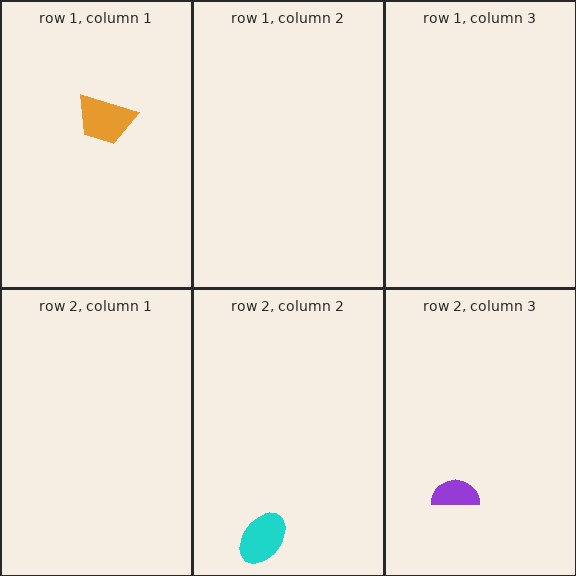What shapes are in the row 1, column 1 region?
The orange trapezoid.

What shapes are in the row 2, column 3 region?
The purple semicircle.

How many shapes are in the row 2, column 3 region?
1.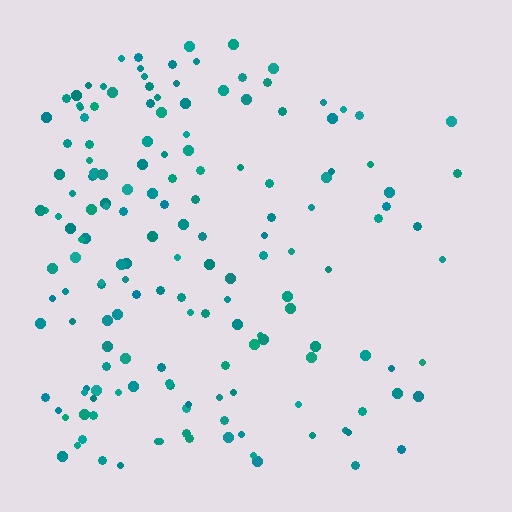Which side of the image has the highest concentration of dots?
The left.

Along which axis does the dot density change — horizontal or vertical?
Horizontal.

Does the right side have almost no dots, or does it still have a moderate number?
Still a moderate number, just noticeably fewer than the left.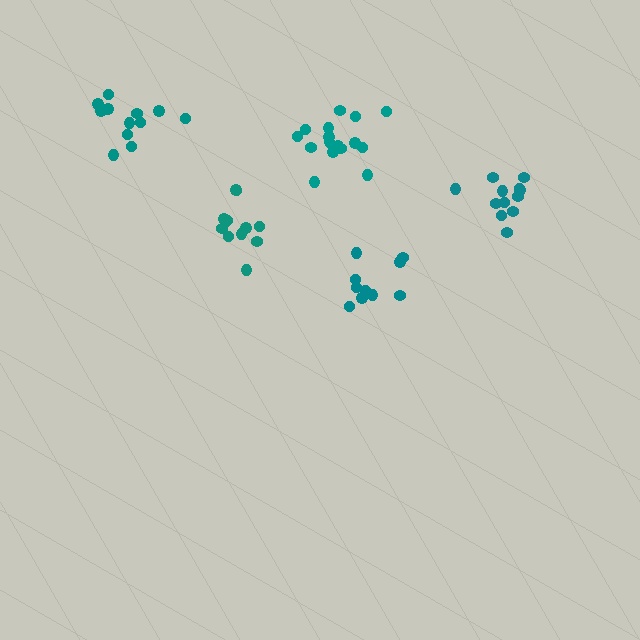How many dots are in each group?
Group 1: 12 dots, Group 2: 16 dots, Group 3: 12 dots, Group 4: 12 dots, Group 5: 10 dots (62 total).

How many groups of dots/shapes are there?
There are 5 groups.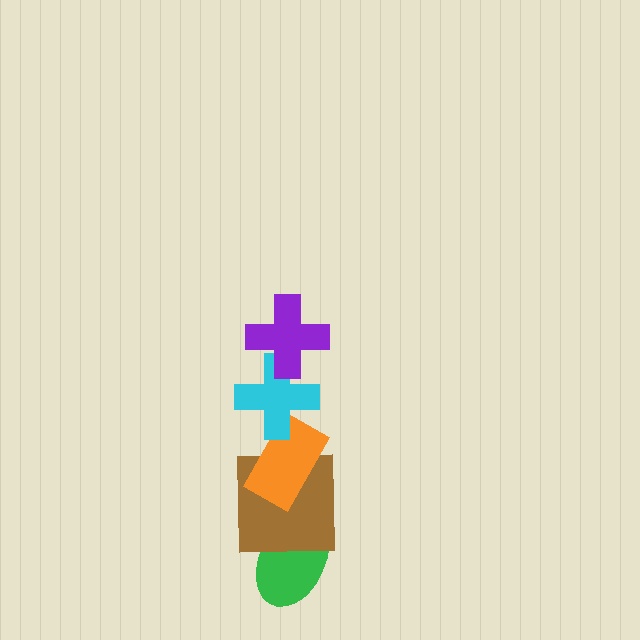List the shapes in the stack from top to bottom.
From top to bottom: the purple cross, the cyan cross, the orange rectangle, the brown square, the green ellipse.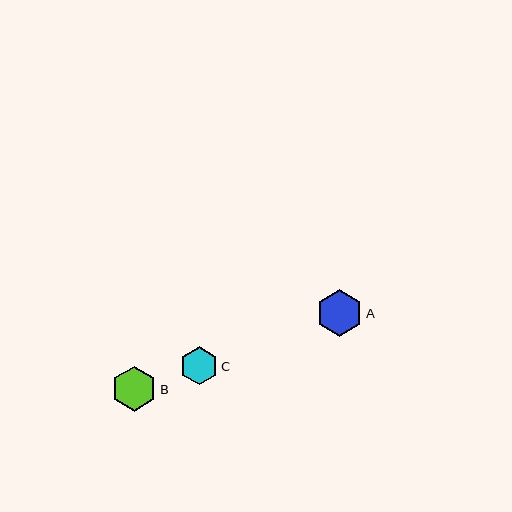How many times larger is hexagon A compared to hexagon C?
Hexagon A is approximately 1.2 times the size of hexagon C.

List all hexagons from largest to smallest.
From largest to smallest: A, B, C.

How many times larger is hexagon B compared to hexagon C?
Hexagon B is approximately 1.2 times the size of hexagon C.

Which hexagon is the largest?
Hexagon A is the largest with a size of approximately 47 pixels.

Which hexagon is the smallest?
Hexagon C is the smallest with a size of approximately 38 pixels.